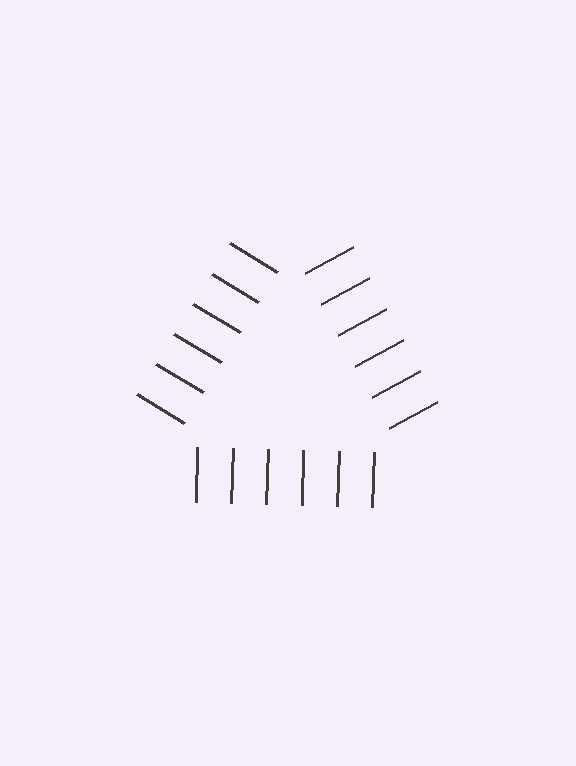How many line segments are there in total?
18 — 6 along each of the 3 edges.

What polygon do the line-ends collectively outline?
An illusory triangle — the line segments terminate on its edges but no continuous stroke is drawn.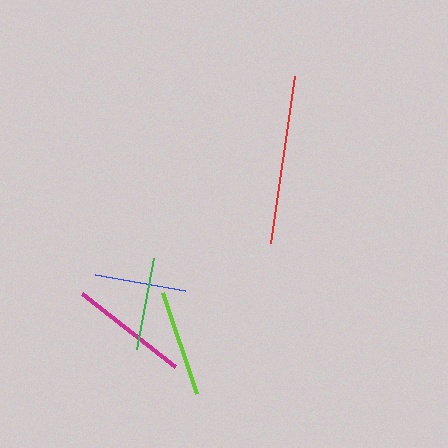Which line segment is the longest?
The red line is the longest at approximately 169 pixels.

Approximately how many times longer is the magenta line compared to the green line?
The magenta line is approximately 1.3 times the length of the green line.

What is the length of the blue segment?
The blue segment is approximately 91 pixels long.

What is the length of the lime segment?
The lime segment is approximately 106 pixels long.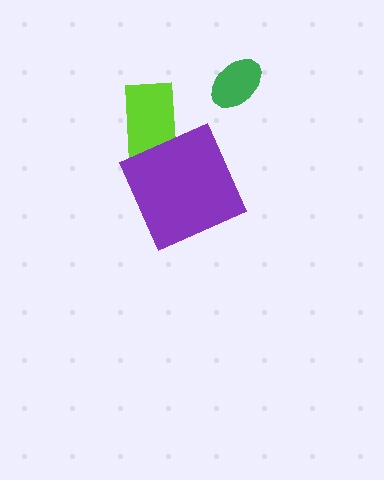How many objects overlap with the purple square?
1 object overlaps with the purple square.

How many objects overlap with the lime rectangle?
1 object overlaps with the lime rectangle.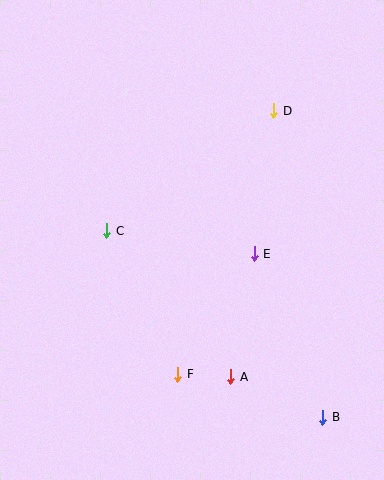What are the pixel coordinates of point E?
Point E is at (254, 254).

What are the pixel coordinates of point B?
Point B is at (323, 417).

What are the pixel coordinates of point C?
Point C is at (107, 231).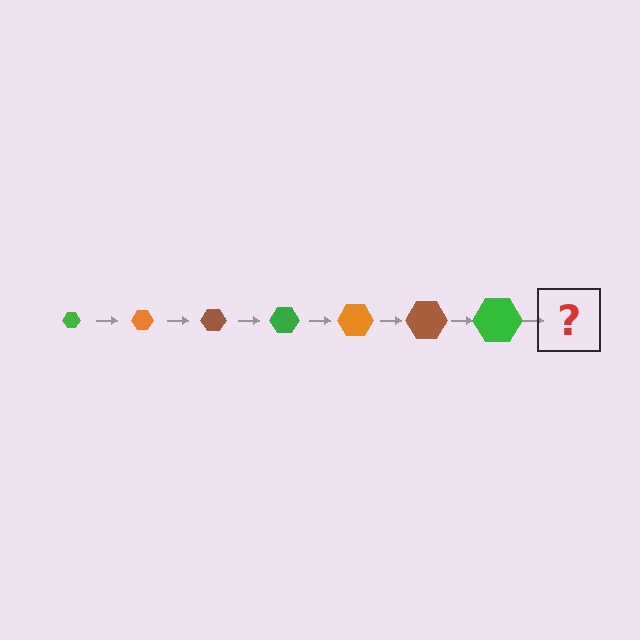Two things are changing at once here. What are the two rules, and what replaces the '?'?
The two rules are that the hexagon grows larger each step and the color cycles through green, orange, and brown. The '?' should be an orange hexagon, larger than the previous one.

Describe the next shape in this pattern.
It should be an orange hexagon, larger than the previous one.